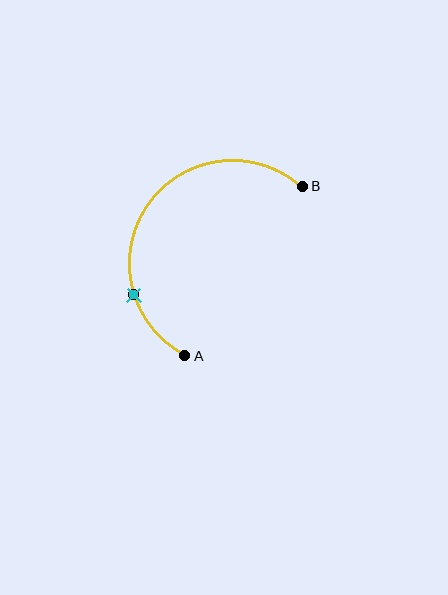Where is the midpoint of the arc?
The arc midpoint is the point on the curve farthest from the straight line joining A and B. It sits above and to the left of that line.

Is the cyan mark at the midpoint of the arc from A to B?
No. The cyan mark lies on the arc but is closer to endpoint A. The arc midpoint would be at the point on the curve equidistant along the arc from both A and B.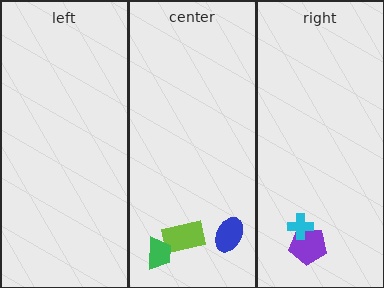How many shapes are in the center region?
3.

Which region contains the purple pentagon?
The right region.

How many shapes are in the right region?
2.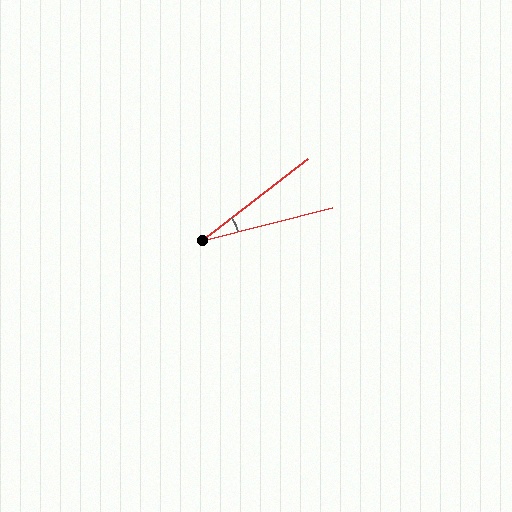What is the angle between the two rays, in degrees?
Approximately 23 degrees.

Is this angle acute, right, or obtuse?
It is acute.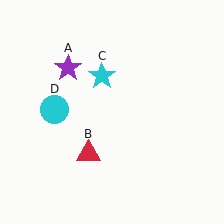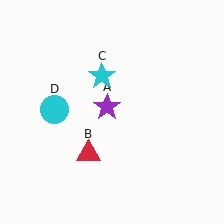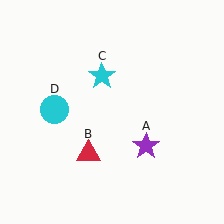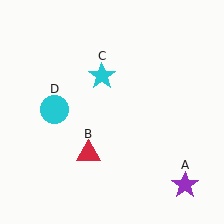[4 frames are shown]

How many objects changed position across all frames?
1 object changed position: purple star (object A).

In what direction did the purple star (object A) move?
The purple star (object A) moved down and to the right.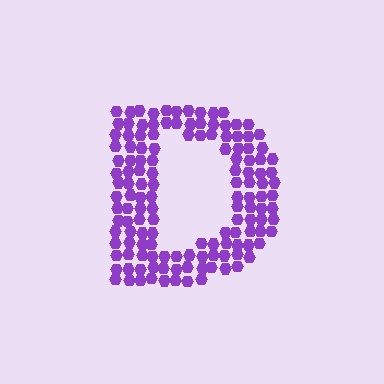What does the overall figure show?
The overall figure shows the letter D.